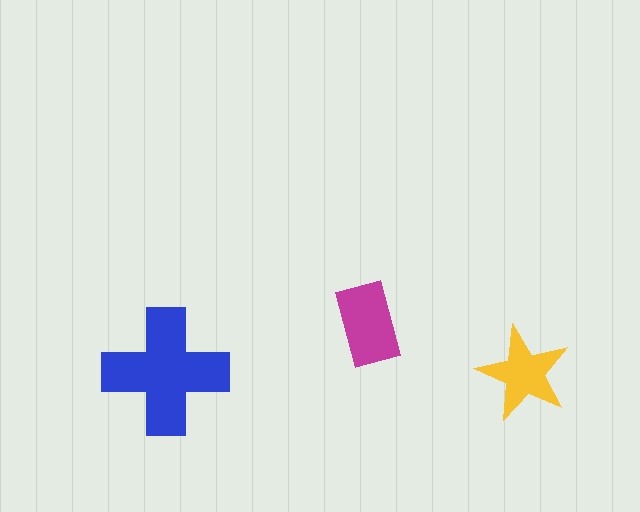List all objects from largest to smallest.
The blue cross, the magenta rectangle, the yellow star.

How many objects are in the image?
There are 3 objects in the image.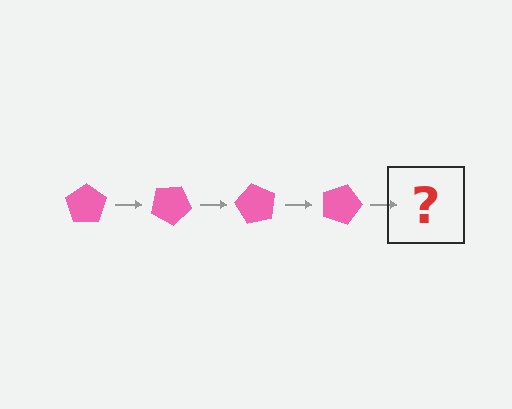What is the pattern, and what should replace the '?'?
The pattern is that the pentagon rotates 30 degrees each step. The '?' should be a pink pentagon rotated 120 degrees.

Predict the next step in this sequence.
The next step is a pink pentagon rotated 120 degrees.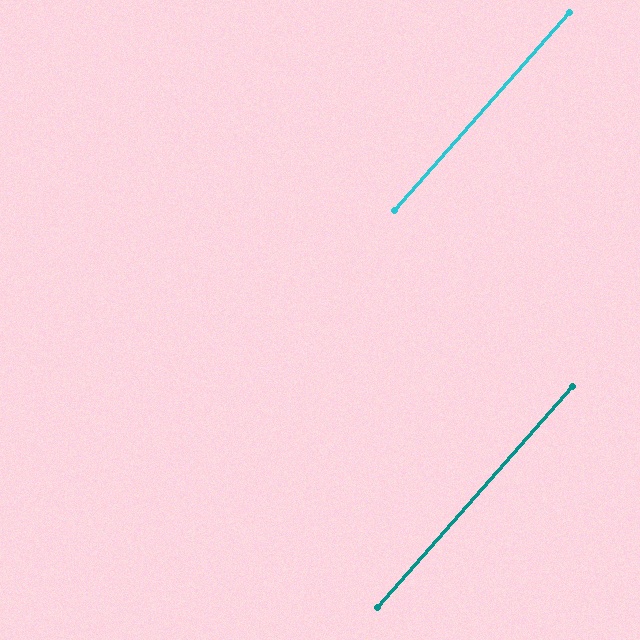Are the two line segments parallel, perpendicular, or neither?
Parallel — their directions differ by only 0.0°.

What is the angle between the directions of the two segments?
Approximately 0 degrees.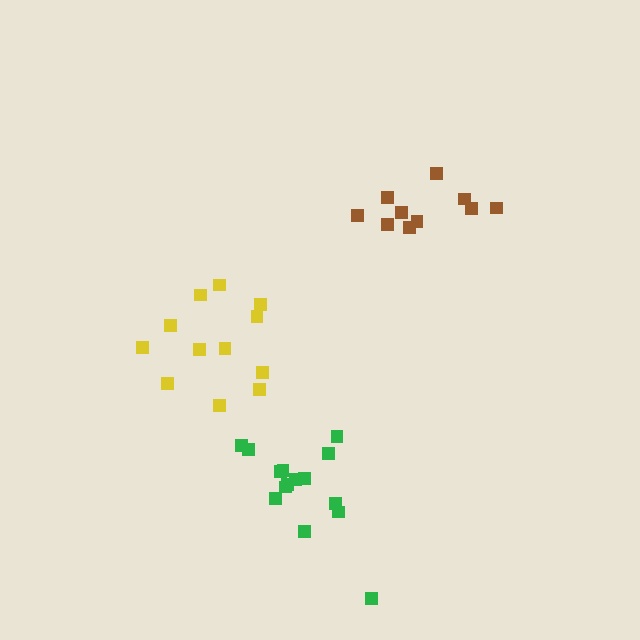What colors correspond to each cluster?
The clusters are colored: yellow, brown, green.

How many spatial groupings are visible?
There are 3 spatial groupings.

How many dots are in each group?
Group 1: 12 dots, Group 2: 10 dots, Group 3: 15 dots (37 total).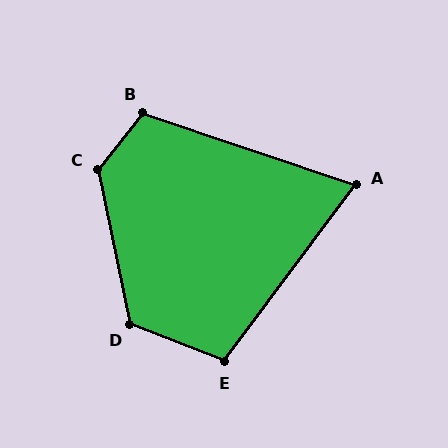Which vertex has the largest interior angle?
C, at approximately 130 degrees.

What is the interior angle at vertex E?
Approximately 105 degrees (obtuse).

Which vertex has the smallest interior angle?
A, at approximately 72 degrees.